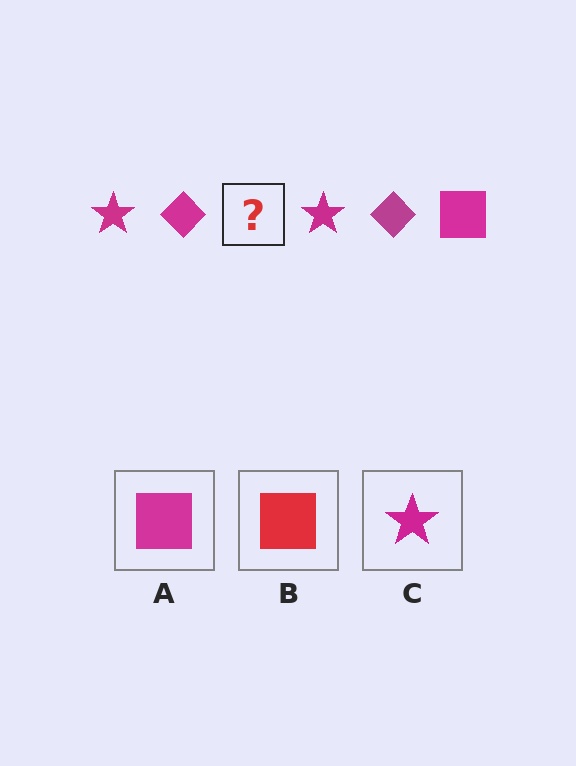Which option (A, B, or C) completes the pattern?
A.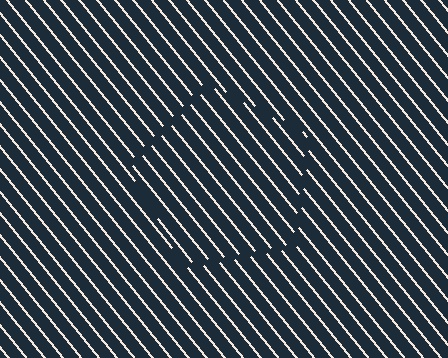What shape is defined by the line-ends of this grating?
An illusory pentagon. The interior of the shape contains the same grating, shifted by half a period — the contour is defined by the phase discontinuity where line-ends from the inner and outer gratings abut.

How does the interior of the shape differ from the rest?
The interior of the shape contains the same grating, shifted by half a period — the contour is defined by the phase discontinuity where line-ends from the inner and outer gratings abut.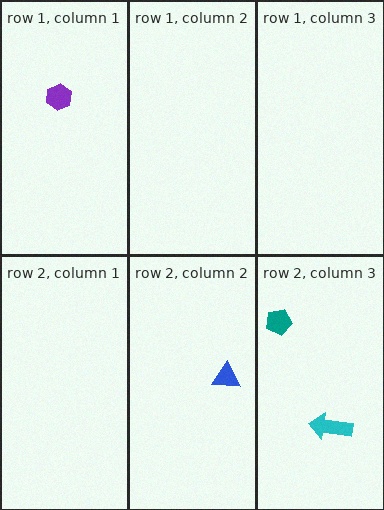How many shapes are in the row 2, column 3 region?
2.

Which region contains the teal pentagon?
The row 2, column 3 region.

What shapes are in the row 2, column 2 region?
The blue triangle.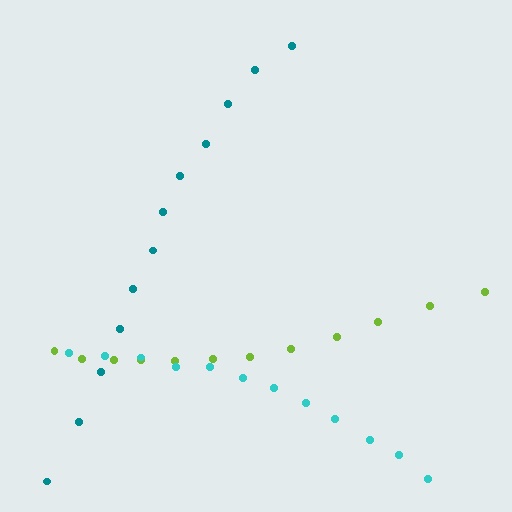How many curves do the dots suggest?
There are 3 distinct paths.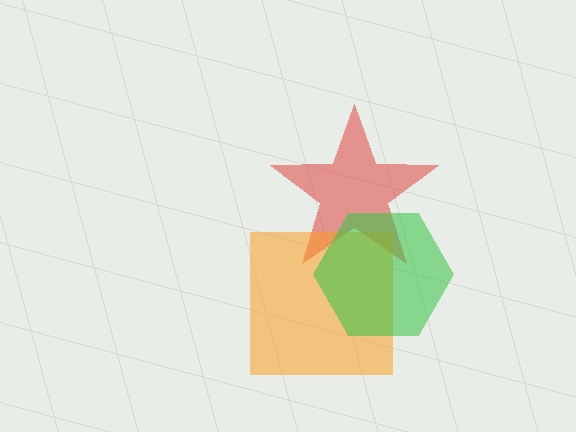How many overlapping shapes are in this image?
There are 3 overlapping shapes in the image.